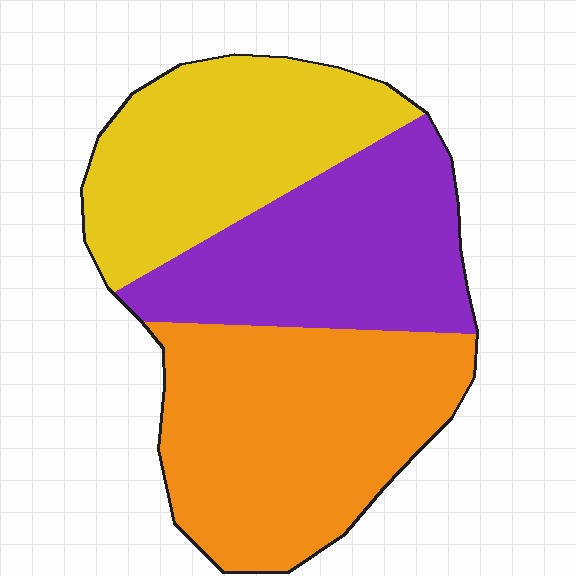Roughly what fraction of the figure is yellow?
Yellow covers roughly 30% of the figure.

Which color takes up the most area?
Orange, at roughly 40%.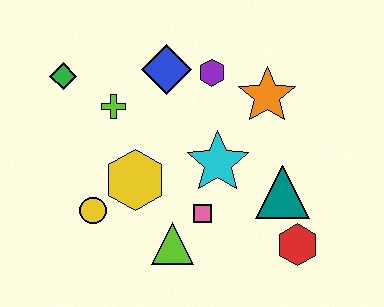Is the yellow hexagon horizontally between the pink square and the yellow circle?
Yes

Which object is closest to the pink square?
The lime triangle is closest to the pink square.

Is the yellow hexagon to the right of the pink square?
No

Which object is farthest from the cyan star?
The green diamond is farthest from the cyan star.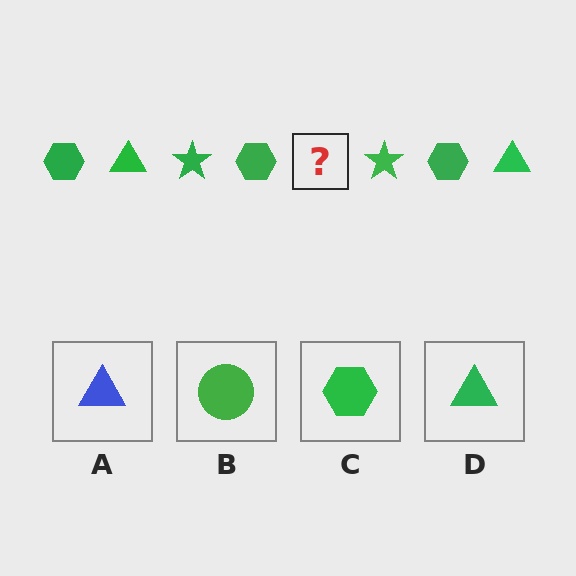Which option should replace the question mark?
Option D.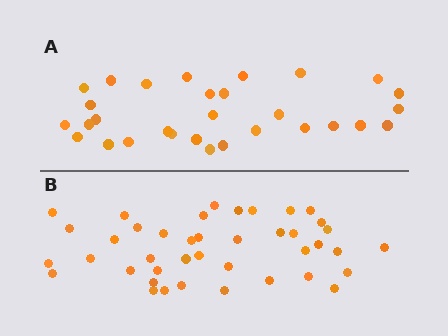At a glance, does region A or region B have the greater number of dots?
Region B (the bottom region) has more dots.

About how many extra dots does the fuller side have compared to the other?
Region B has roughly 12 or so more dots than region A.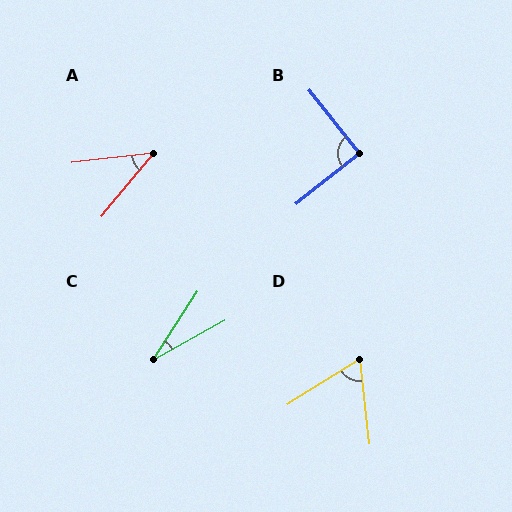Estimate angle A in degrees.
Approximately 44 degrees.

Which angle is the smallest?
C, at approximately 28 degrees.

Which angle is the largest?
B, at approximately 91 degrees.